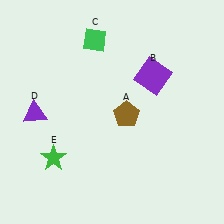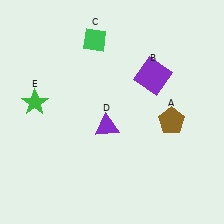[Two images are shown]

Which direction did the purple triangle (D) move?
The purple triangle (D) moved right.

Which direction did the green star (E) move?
The green star (E) moved up.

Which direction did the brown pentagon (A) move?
The brown pentagon (A) moved right.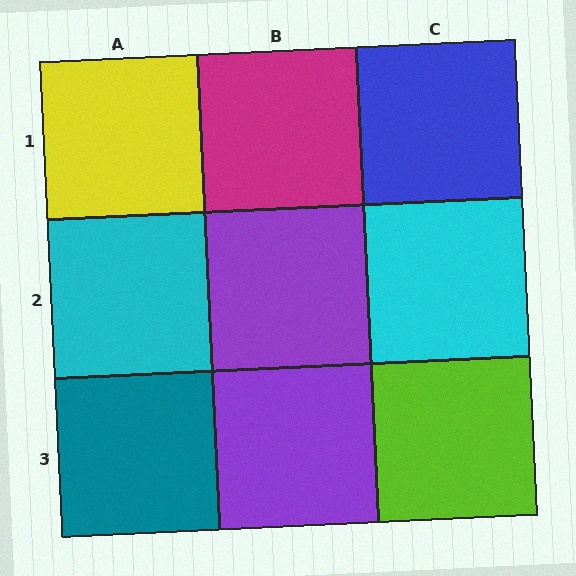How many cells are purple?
2 cells are purple.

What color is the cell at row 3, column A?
Teal.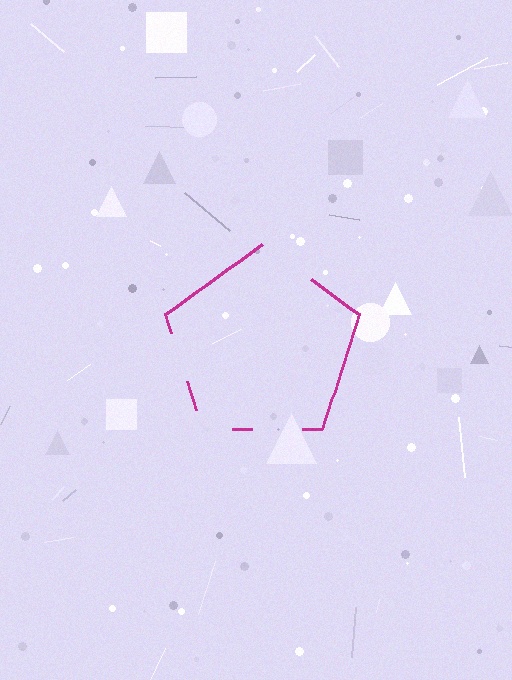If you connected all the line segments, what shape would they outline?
They would outline a pentagon.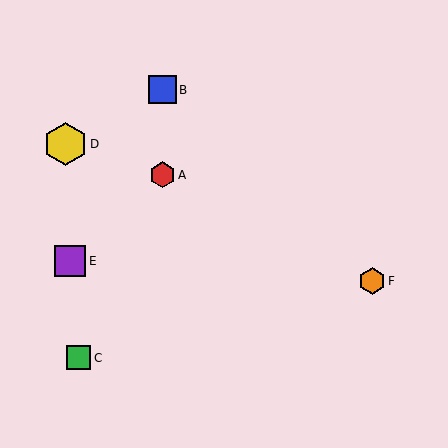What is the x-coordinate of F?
Object F is at x≈372.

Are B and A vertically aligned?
Yes, both are at x≈163.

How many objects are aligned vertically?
2 objects (A, B) are aligned vertically.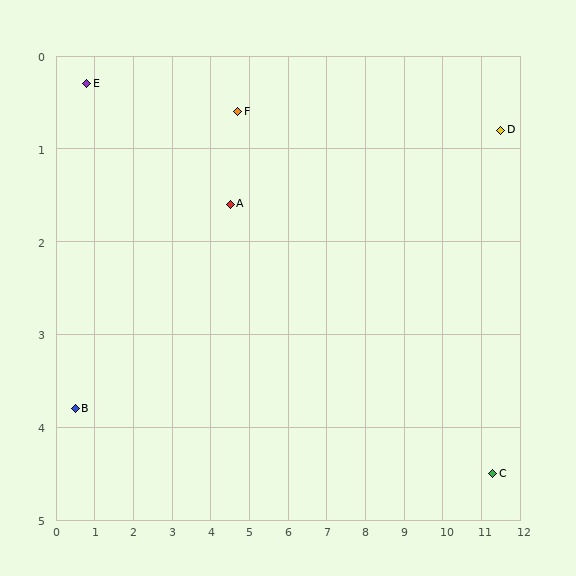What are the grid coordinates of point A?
Point A is at approximately (4.5, 1.6).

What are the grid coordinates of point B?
Point B is at approximately (0.5, 3.8).